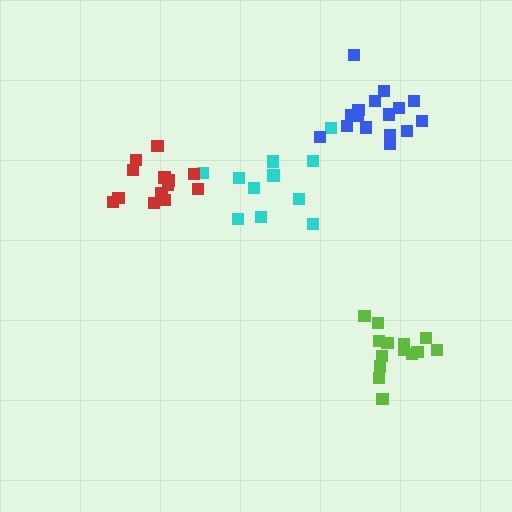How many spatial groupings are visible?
There are 4 spatial groupings.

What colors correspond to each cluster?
The clusters are colored: cyan, lime, red, blue.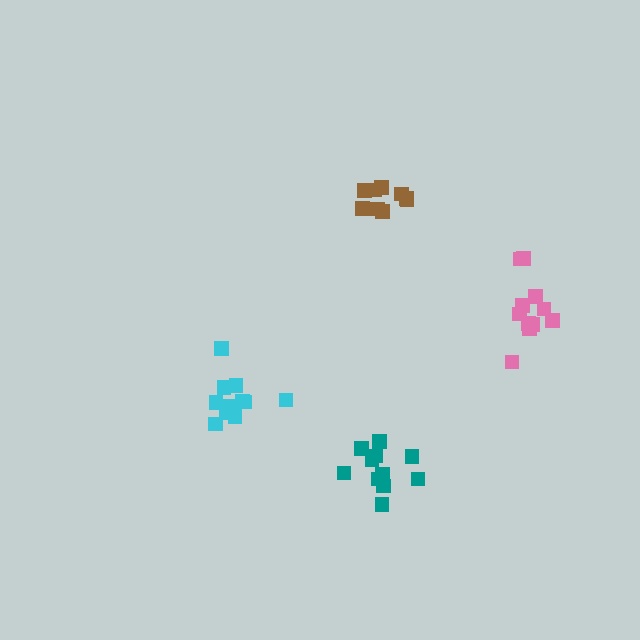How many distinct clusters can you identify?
There are 4 distinct clusters.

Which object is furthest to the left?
The cyan cluster is leftmost.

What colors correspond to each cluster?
The clusters are colored: cyan, teal, pink, brown.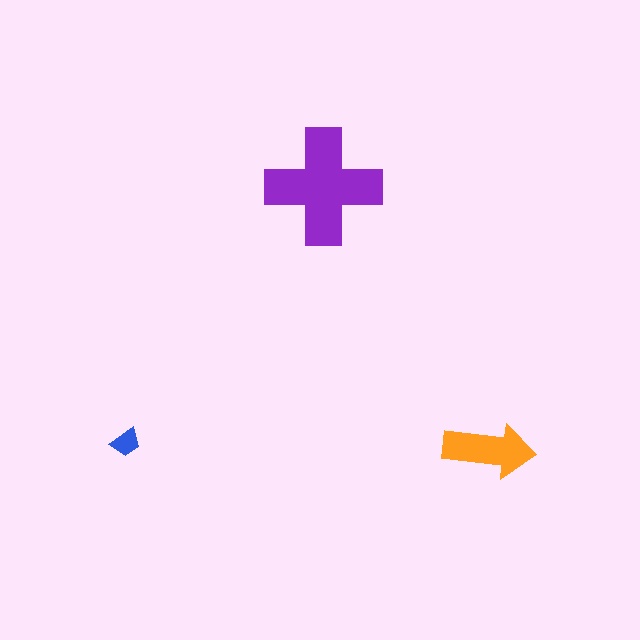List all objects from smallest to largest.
The blue trapezoid, the orange arrow, the purple cross.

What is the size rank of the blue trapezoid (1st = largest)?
3rd.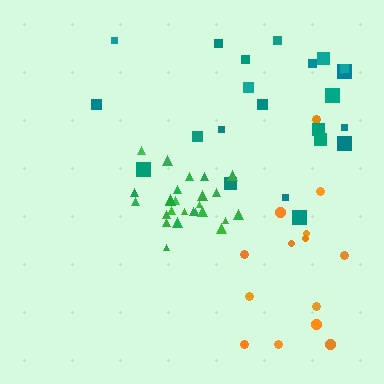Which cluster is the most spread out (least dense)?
Orange.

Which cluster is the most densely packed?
Green.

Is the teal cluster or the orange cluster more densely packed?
Teal.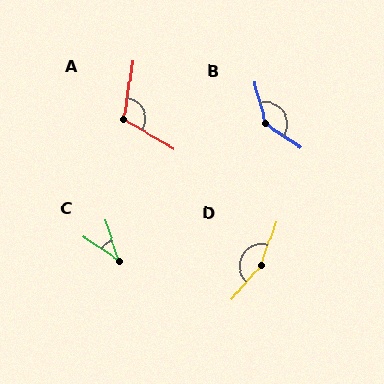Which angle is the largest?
D, at approximately 157 degrees.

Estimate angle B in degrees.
Approximately 139 degrees.